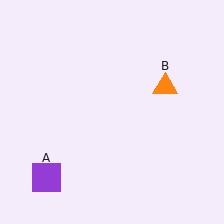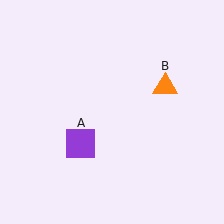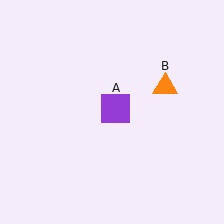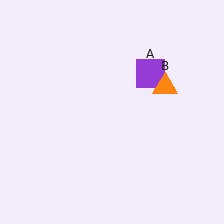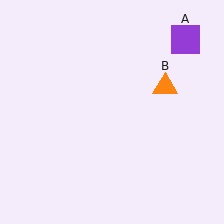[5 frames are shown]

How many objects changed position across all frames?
1 object changed position: purple square (object A).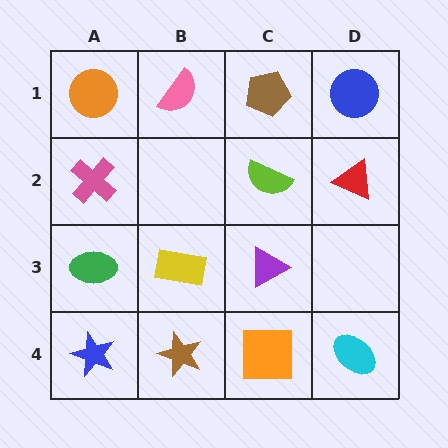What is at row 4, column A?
A blue star.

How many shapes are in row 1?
4 shapes.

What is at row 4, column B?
A brown star.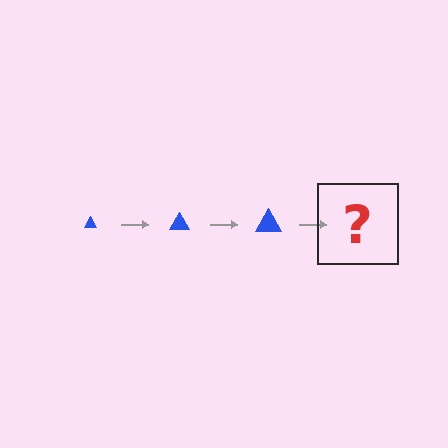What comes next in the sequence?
The next element should be a blue triangle, larger than the previous one.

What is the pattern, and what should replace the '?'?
The pattern is that the triangle gets progressively larger each step. The '?' should be a blue triangle, larger than the previous one.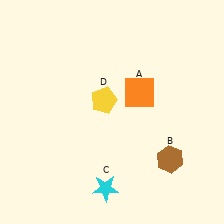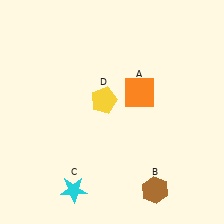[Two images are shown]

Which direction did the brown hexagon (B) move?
The brown hexagon (B) moved down.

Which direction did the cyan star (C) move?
The cyan star (C) moved left.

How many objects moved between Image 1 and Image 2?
2 objects moved between the two images.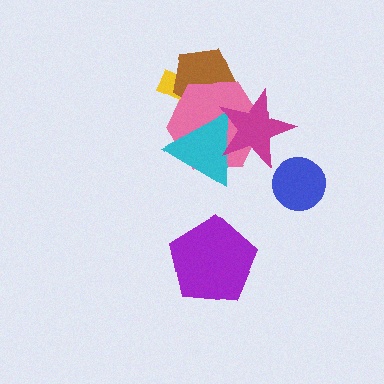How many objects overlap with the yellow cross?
4 objects overlap with the yellow cross.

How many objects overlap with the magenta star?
3 objects overlap with the magenta star.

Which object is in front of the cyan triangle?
The magenta star is in front of the cyan triangle.